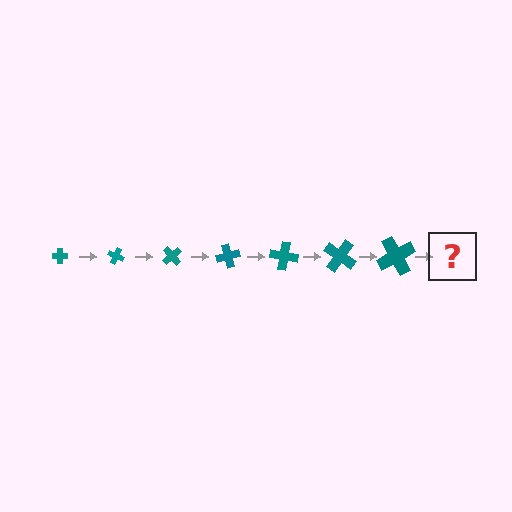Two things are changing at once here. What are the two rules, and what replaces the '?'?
The two rules are that the cross grows larger each step and it rotates 25 degrees each step. The '?' should be a cross, larger than the previous one and rotated 175 degrees from the start.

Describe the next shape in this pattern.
It should be a cross, larger than the previous one and rotated 175 degrees from the start.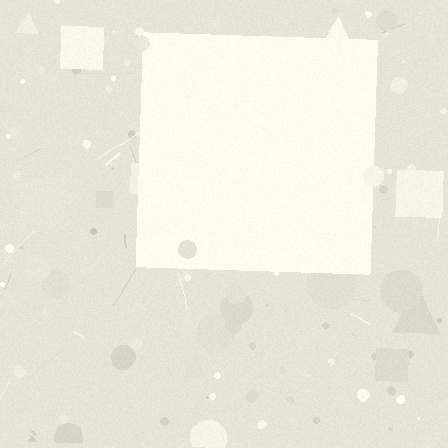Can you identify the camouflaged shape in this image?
The camouflaged shape is a square.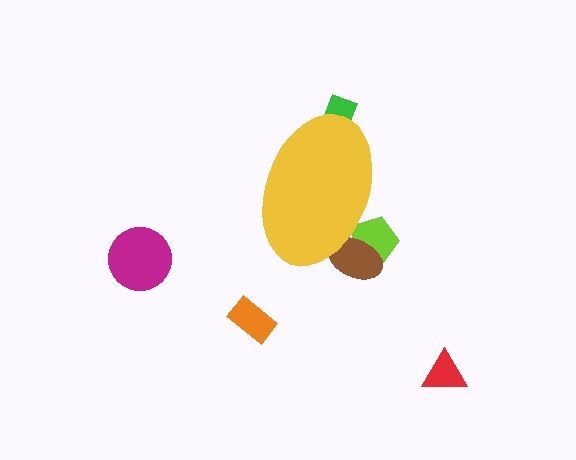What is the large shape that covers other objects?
A yellow ellipse.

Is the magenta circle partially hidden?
No, the magenta circle is fully visible.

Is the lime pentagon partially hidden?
Yes, the lime pentagon is partially hidden behind the yellow ellipse.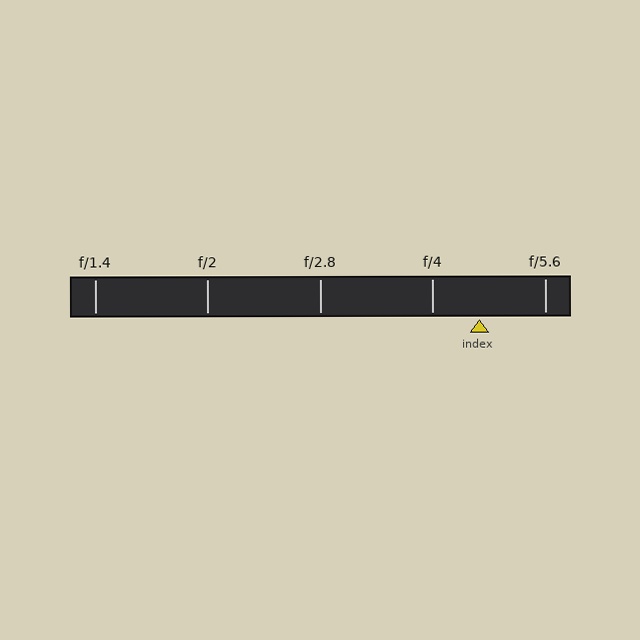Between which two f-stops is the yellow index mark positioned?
The index mark is between f/4 and f/5.6.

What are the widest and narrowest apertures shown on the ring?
The widest aperture shown is f/1.4 and the narrowest is f/5.6.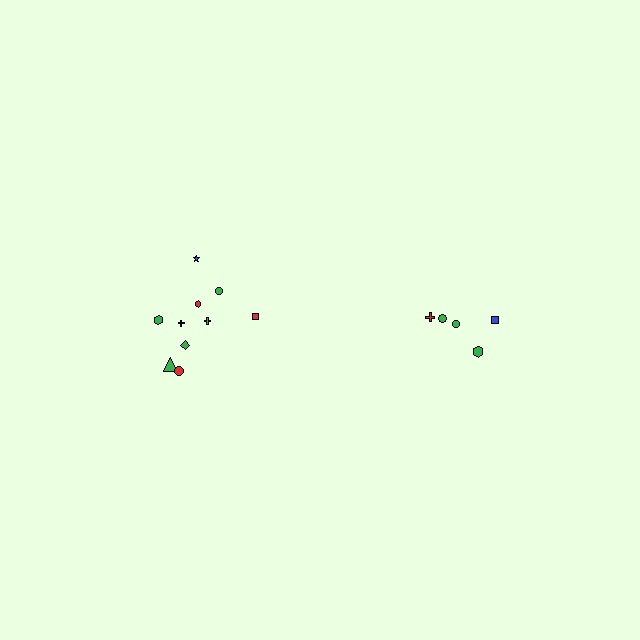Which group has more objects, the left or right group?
The left group.